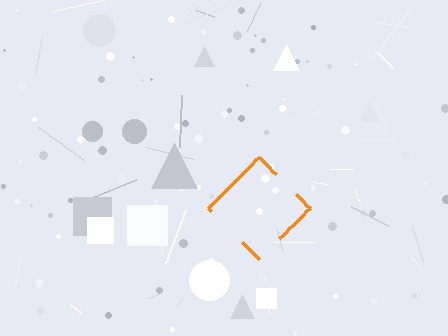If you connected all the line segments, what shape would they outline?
They would outline a diamond.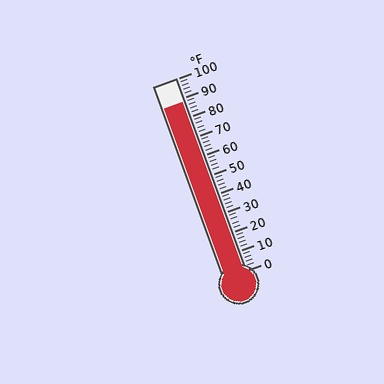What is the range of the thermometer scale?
The thermometer scale ranges from 0°F to 100°F.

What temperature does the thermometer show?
The thermometer shows approximately 88°F.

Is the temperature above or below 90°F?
The temperature is below 90°F.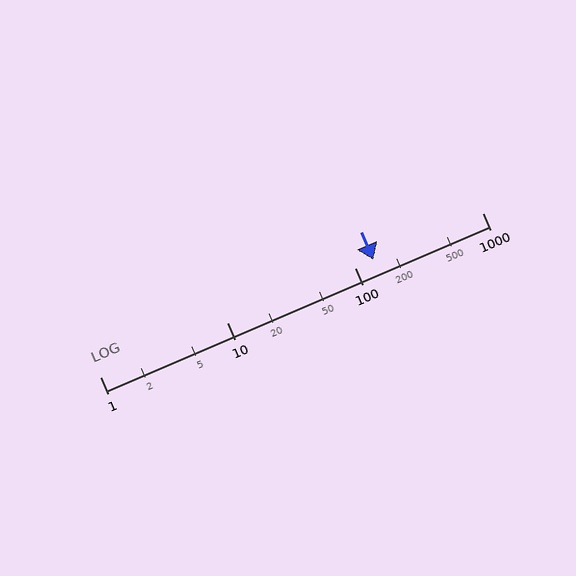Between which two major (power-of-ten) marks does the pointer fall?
The pointer is between 100 and 1000.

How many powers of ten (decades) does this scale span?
The scale spans 3 decades, from 1 to 1000.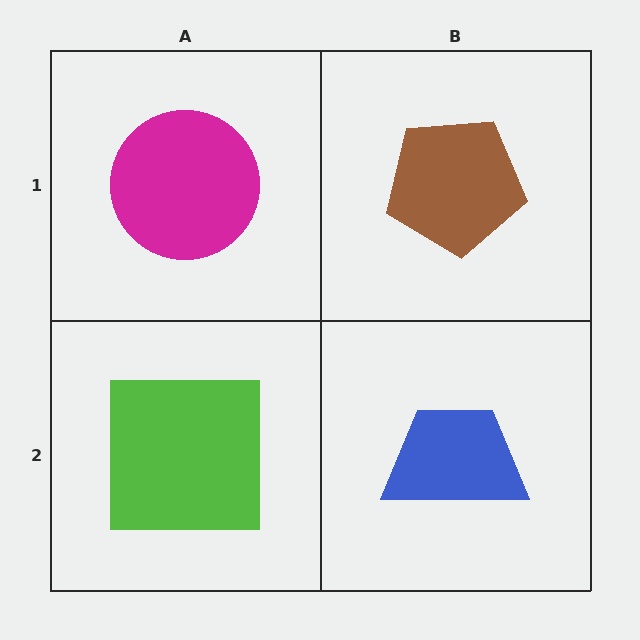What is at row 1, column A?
A magenta circle.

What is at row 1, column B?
A brown pentagon.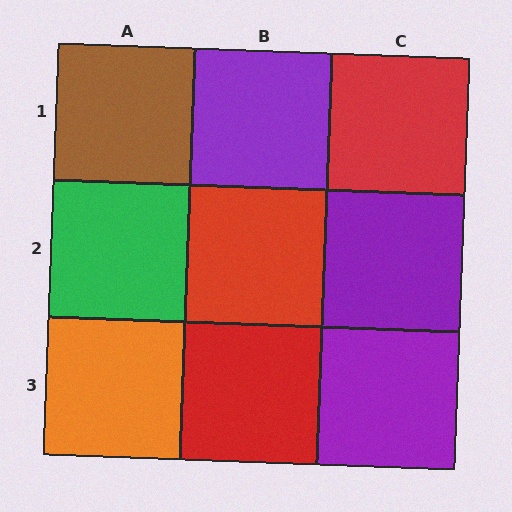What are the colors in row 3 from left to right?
Orange, red, purple.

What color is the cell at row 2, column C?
Purple.